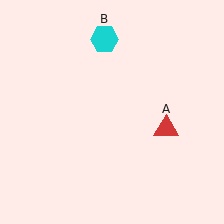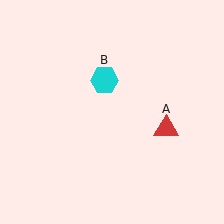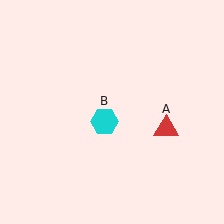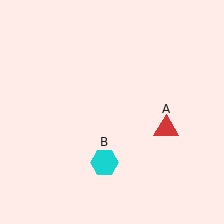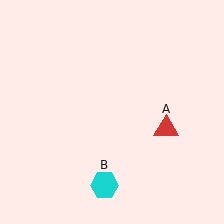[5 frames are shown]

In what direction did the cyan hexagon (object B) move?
The cyan hexagon (object B) moved down.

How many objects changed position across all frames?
1 object changed position: cyan hexagon (object B).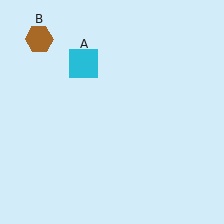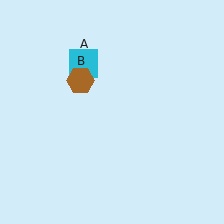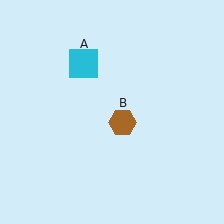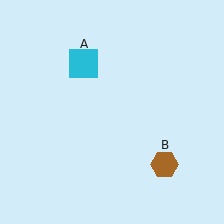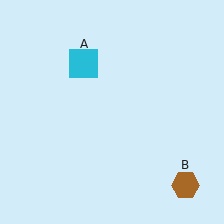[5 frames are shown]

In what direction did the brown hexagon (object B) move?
The brown hexagon (object B) moved down and to the right.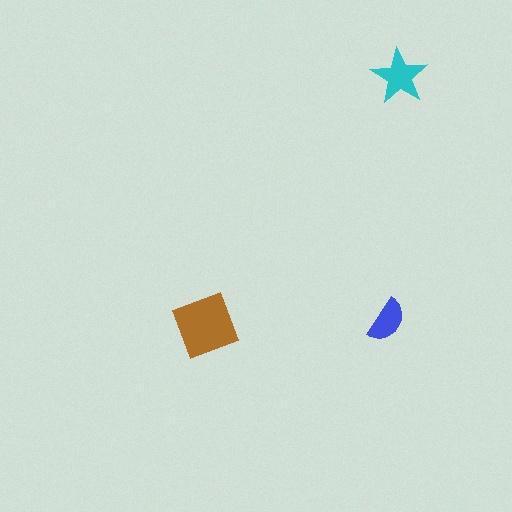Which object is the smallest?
The blue semicircle.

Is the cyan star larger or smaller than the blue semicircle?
Larger.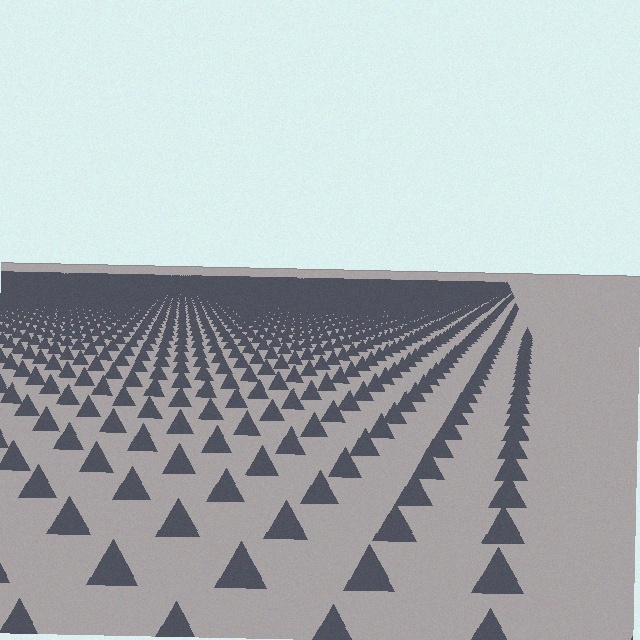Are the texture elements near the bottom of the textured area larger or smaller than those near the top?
Larger. Near the bottom, elements are closer to the viewer and appear at a bigger on-screen size.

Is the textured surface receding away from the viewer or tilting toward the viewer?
The surface is receding away from the viewer. Texture elements get smaller and denser toward the top.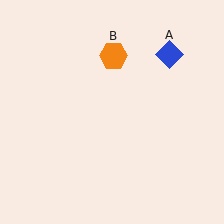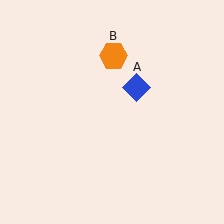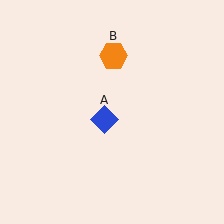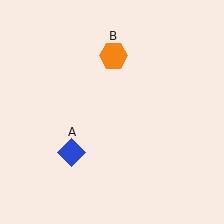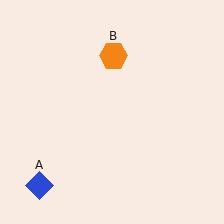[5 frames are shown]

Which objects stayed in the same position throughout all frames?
Orange hexagon (object B) remained stationary.